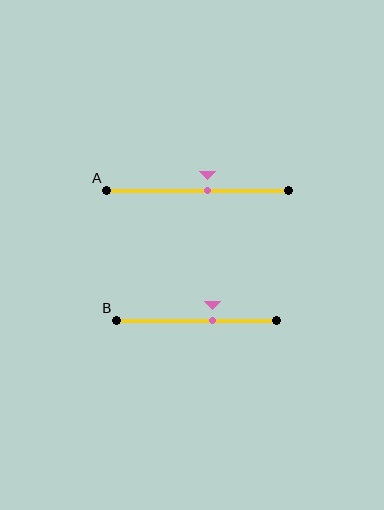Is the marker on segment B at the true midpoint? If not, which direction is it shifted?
No, the marker on segment B is shifted to the right by about 10% of the segment length.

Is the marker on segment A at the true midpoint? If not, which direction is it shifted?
No, the marker on segment A is shifted to the right by about 5% of the segment length.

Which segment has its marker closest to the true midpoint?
Segment A has its marker closest to the true midpoint.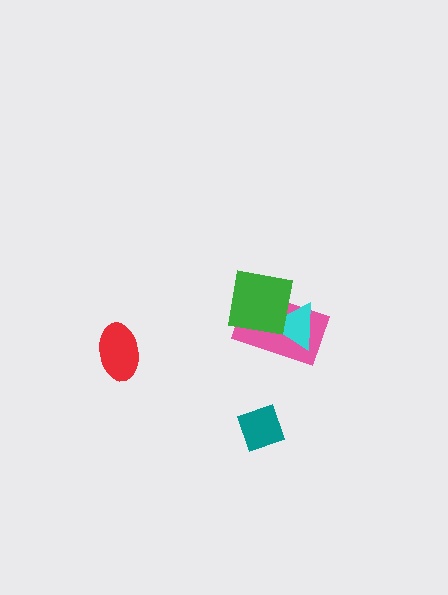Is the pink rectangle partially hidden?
Yes, it is partially covered by another shape.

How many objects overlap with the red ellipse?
0 objects overlap with the red ellipse.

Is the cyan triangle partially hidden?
Yes, it is partially covered by another shape.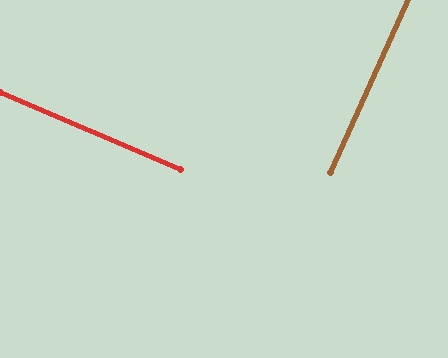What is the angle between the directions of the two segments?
Approximately 89 degrees.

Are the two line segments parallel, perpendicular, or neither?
Perpendicular — they meet at approximately 89°.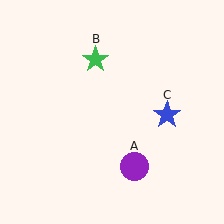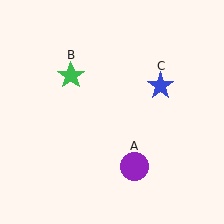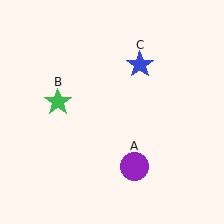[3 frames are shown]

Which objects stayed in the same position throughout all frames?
Purple circle (object A) remained stationary.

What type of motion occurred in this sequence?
The green star (object B), blue star (object C) rotated counterclockwise around the center of the scene.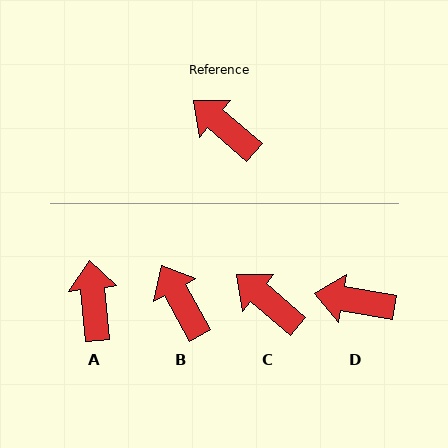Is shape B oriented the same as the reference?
No, it is off by about 21 degrees.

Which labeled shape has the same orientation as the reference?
C.